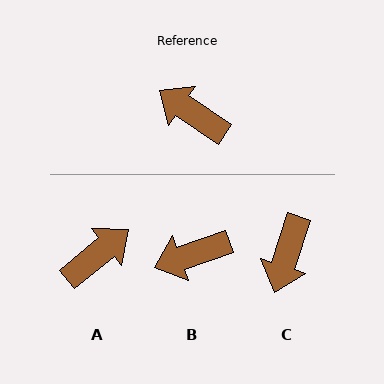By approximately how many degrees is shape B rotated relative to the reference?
Approximately 53 degrees counter-clockwise.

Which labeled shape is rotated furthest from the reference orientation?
C, about 107 degrees away.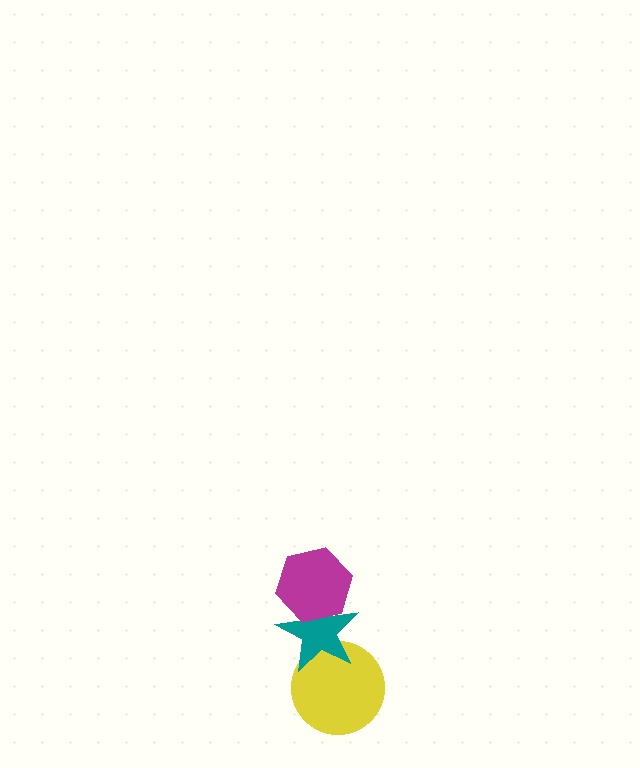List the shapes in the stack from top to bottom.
From top to bottom: the magenta hexagon, the teal star, the yellow circle.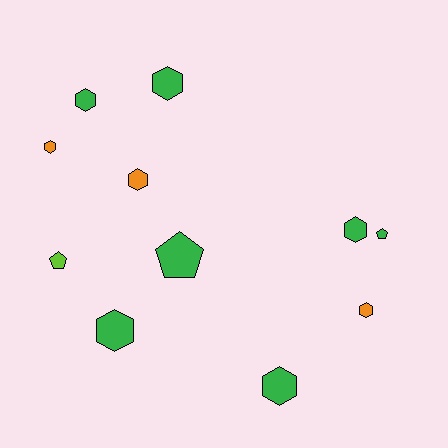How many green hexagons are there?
There are 5 green hexagons.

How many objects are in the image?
There are 11 objects.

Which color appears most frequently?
Green, with 7 objects.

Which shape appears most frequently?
Hexagon, with 8 objects.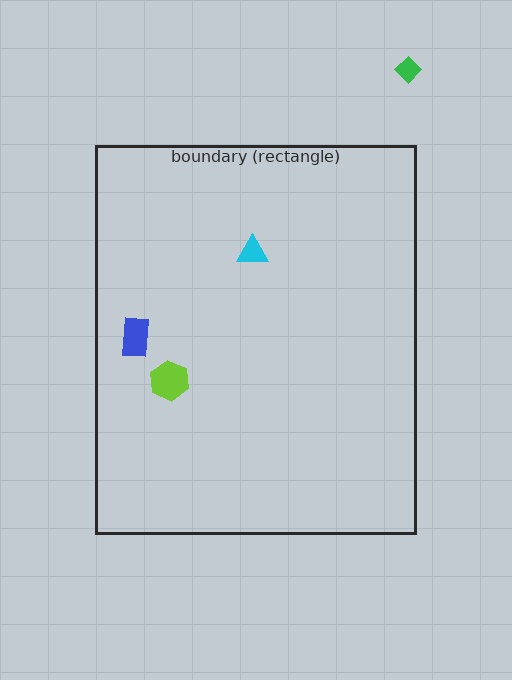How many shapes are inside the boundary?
3 inside, 1 outside.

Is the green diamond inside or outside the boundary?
Outside.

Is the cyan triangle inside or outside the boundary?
Inside.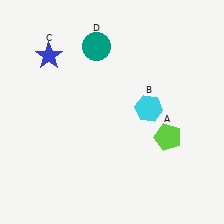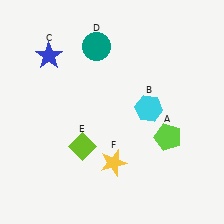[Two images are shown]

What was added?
A lime diamond (E), a yellow star (F) were added in Image 2.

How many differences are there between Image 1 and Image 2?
There are 2 differences between the two images.